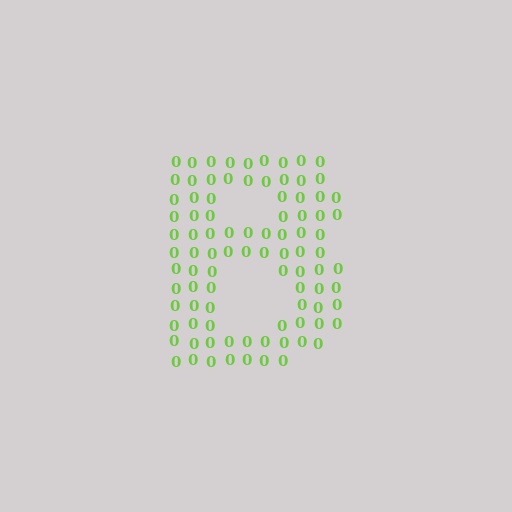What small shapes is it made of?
It is made of small digit 0's.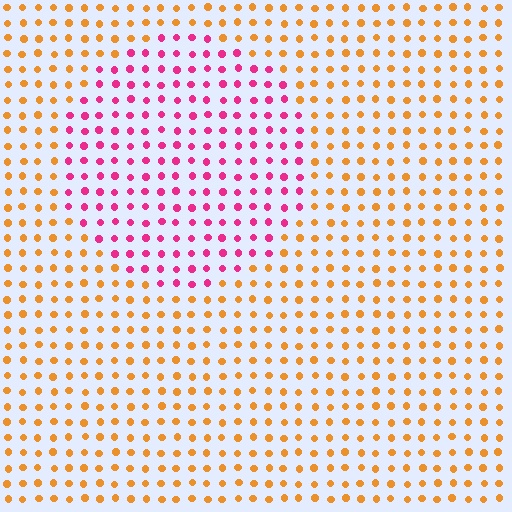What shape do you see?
I see a circle.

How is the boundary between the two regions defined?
The boundary is defined purely by a slight shift in hue (about 63 degrees). Spacing, size, and orientation are identical on both sides.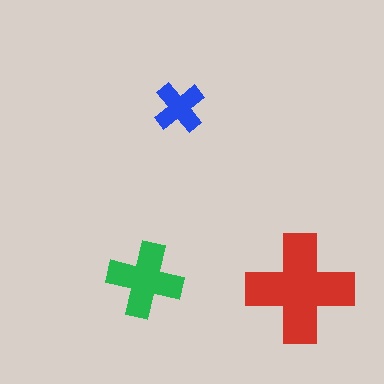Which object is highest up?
The blue cross is topmost.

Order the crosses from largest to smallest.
the red one, the green one, the blue one.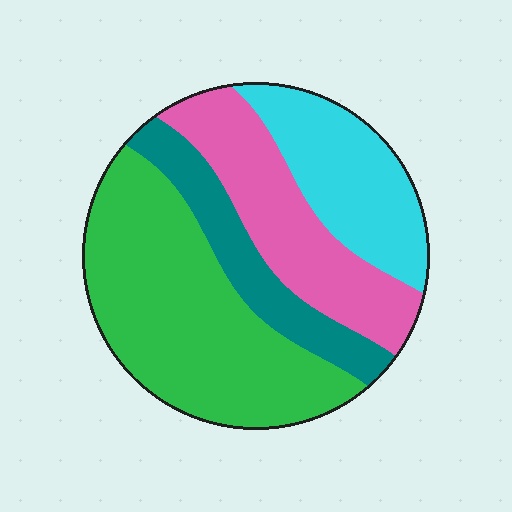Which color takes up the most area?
Green, at roughly 40%.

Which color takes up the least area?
Teal, at roughly 15%.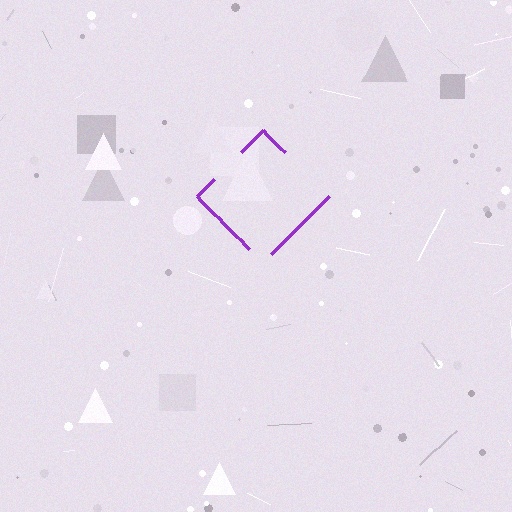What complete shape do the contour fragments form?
The contour fragments form a diamond.